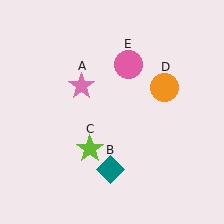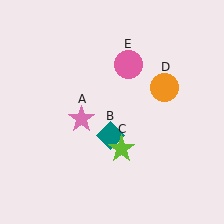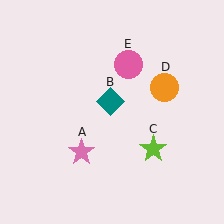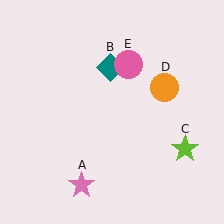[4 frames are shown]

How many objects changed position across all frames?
3 objects changed position: pink star (object A), teal diamond (object B), lime star (object C).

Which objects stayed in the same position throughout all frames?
Orange circle (object D) and pink circle (object E) remained stationary.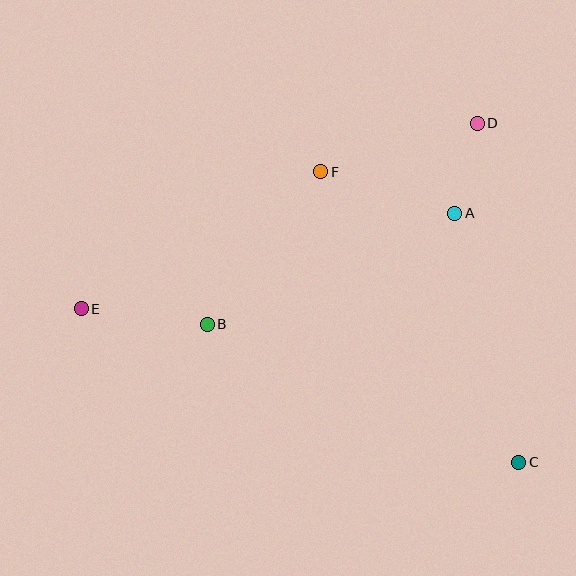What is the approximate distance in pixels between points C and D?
The distance between C and D is approximately 342 pixels.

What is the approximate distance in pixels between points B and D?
The distance between B and D is approximately 337 pixels.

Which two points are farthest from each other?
Points C and E are farthest from each other.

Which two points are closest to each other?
Points A and D are closest to each other.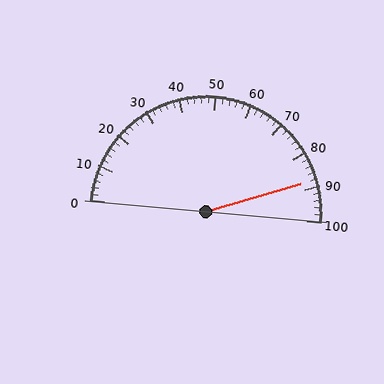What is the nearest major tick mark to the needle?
The nearest major tick mark is 90.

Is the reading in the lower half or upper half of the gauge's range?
The reading is in the upper half of the range (0 to 100).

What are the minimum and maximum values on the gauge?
The gauge ranges from 0 to 100.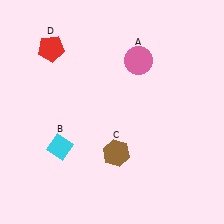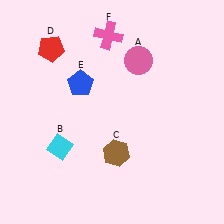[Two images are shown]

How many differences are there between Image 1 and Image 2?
There are 2 differences between the two images.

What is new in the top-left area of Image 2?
A pink cross (F) was added in the top-left area of Image 2.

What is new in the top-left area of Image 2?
A blue pentagon (E) was added in the top-left area of Image 2.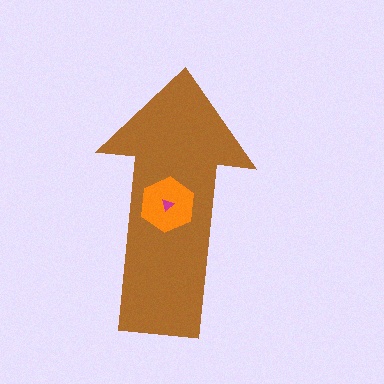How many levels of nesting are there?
3.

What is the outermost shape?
The brown arrow.